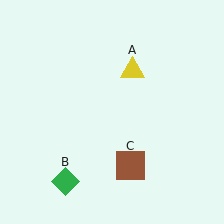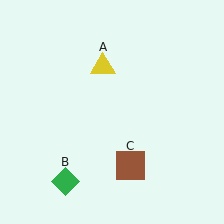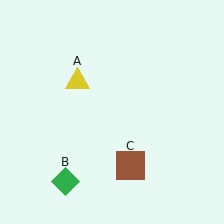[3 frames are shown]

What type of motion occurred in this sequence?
The yellow triangle (object A) rotated counterclockwise around the center of the scene.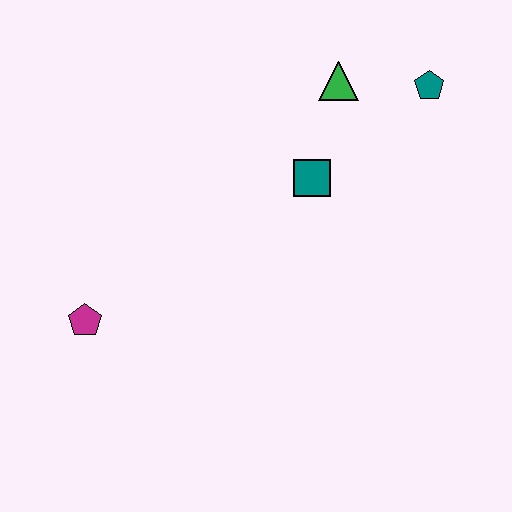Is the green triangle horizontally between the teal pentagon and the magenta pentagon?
Yes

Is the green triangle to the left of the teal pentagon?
Yes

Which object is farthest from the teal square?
The magenta pentagon is farthest from the teal square.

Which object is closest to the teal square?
The green triangle is closest to the teal square.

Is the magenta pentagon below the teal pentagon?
Yes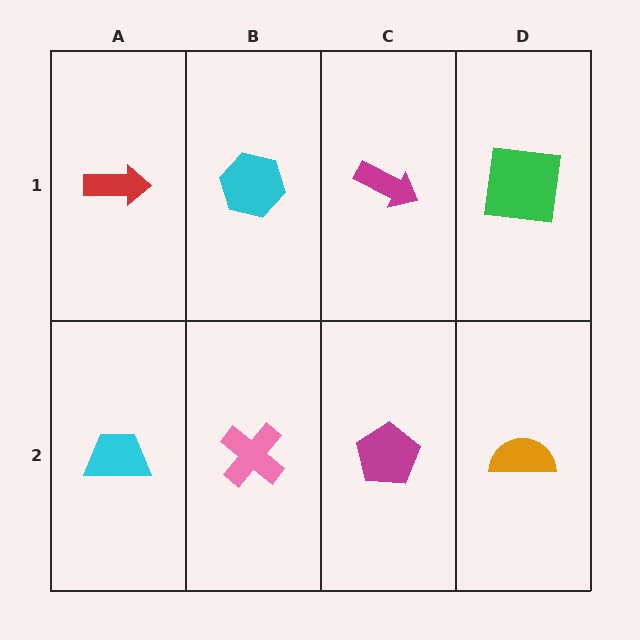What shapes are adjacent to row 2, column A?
A red arrow (row 1, column A), a pink cross (row 2, column B).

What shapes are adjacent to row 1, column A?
A cyan trapezoid (row 2, column A), a cyan hexagon (row 1, column B).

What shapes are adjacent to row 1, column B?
A pink cross (row 2, column B), a red arrow (row 1, column A), a magenta arrow (row 1, column C).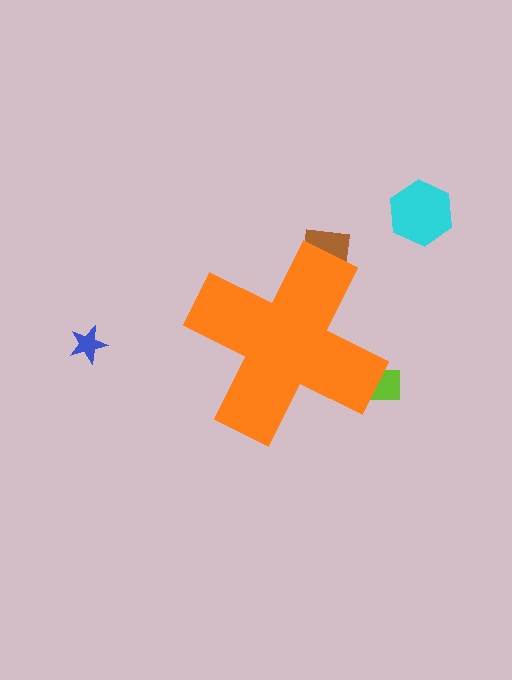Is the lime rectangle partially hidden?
Yes, the lime rectangle is partially hidden behind the orange cross.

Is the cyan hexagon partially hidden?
No, the cyan hexagon is fully visible.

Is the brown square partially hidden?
Yes, the brown square is partially hidden behind the orange cross.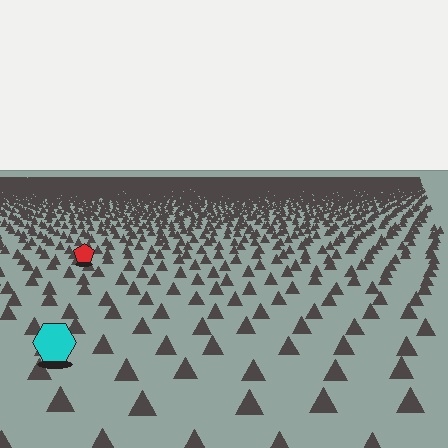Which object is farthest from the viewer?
The red pentagon is farthest from the viewer. It appears smaller and the ground texture around it is denser.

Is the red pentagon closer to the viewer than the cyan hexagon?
No. The cyan hexagon is closer — you can tell from the texture gradient: the ground texture is coarser near it.